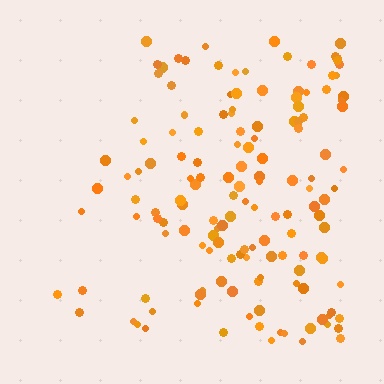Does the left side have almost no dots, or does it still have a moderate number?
Still a moderate number, just noticeably fewer than the right.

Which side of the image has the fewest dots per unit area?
The left.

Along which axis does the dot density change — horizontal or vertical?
Horizontal.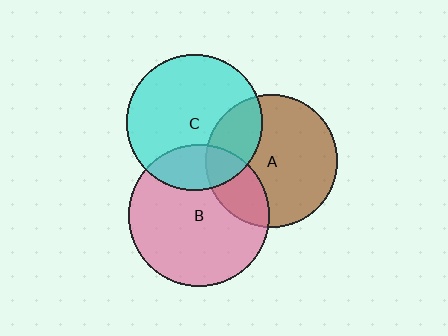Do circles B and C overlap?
Yes.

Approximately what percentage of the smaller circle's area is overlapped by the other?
Approximately 20%.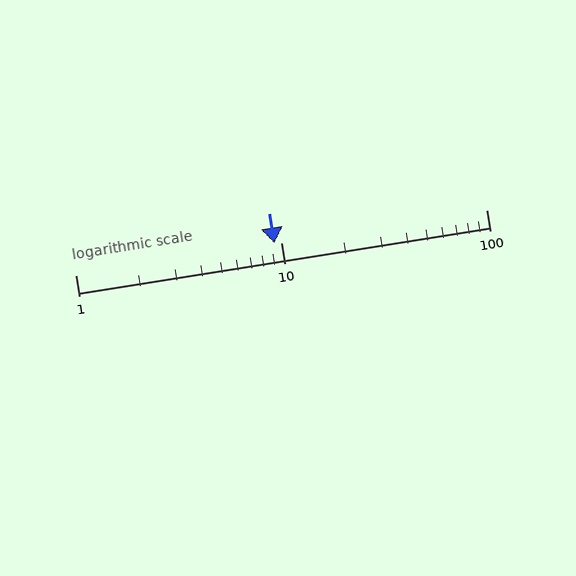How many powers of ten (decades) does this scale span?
The scale spans 2 decades, from 1 to 100.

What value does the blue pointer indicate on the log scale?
The pointer indicates approximately 9.3.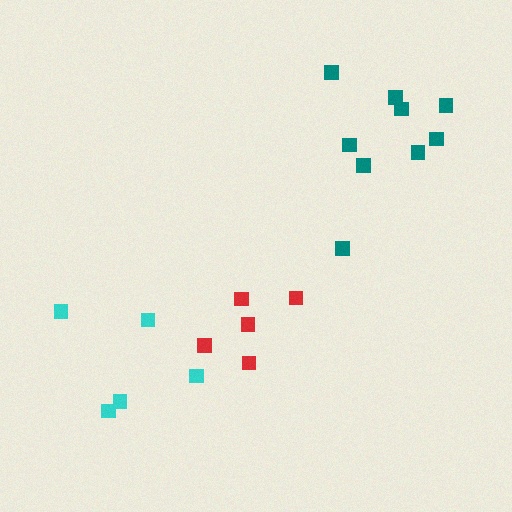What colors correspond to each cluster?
The clusters are colored: red, teal, cyan.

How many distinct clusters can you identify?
There are 3 distinct clusters.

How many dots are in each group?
Group 1: 5 dots, Group 2: 9 dots, Group 3: 5 dots (19 total).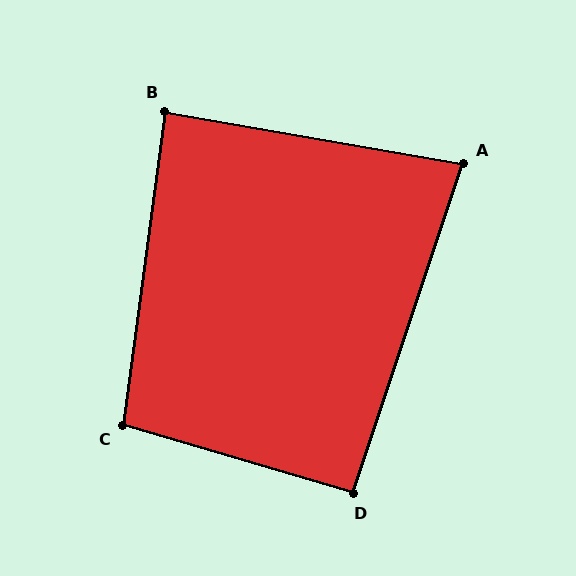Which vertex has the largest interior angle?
C, at approximately 99 degrees.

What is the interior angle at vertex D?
Approximately 92 degrees (approximately right).